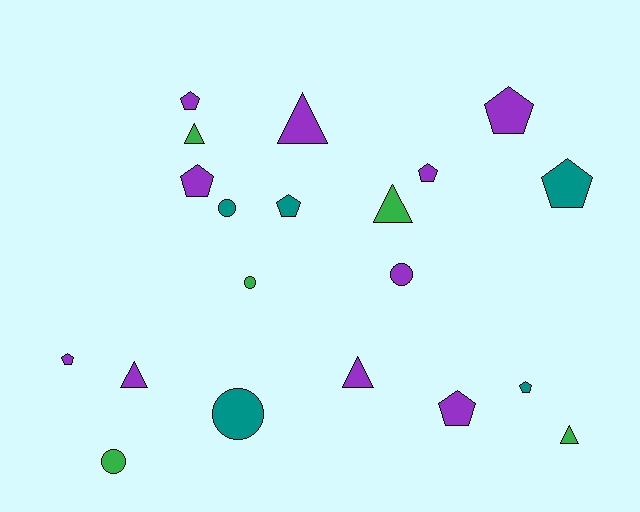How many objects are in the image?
There are 20 objects.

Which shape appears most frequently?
Pentagon, with 9 objects.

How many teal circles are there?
There are 2 teal circles.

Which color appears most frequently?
Purple, with 10 objects.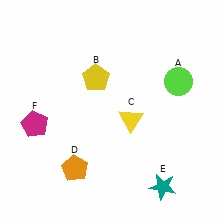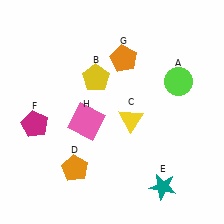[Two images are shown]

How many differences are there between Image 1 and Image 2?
There are 2 differences between the two images.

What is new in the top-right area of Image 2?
An orange pentagon (G) was added in the top-right area of Image 2.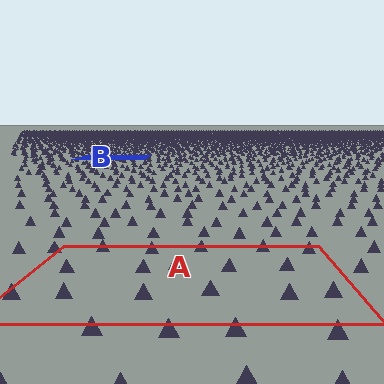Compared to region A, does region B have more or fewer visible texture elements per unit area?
Region B has more texture elements per unit area — they are packed more densely because it is farther away.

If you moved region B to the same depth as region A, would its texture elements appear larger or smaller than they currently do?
They would appear larger. At a closer depth, the same texture elements are projected at a bigger on-screen size.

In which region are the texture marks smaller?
The texture marks are smaller in region B, because it is farther away.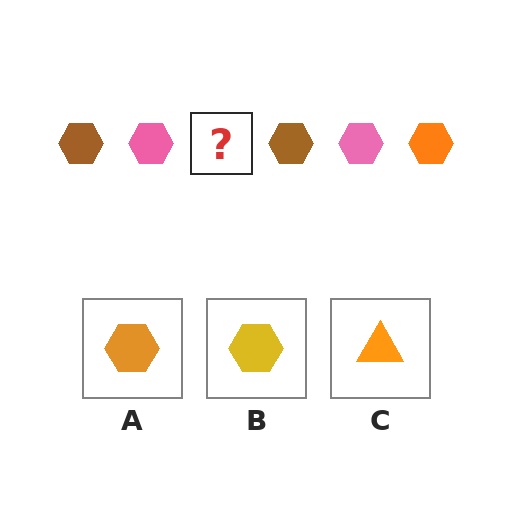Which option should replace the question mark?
Option A.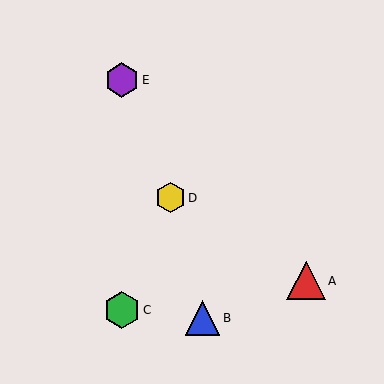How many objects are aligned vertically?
2 objects (C, E) are aligned vertically.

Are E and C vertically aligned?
Yes, both are at x≈122.